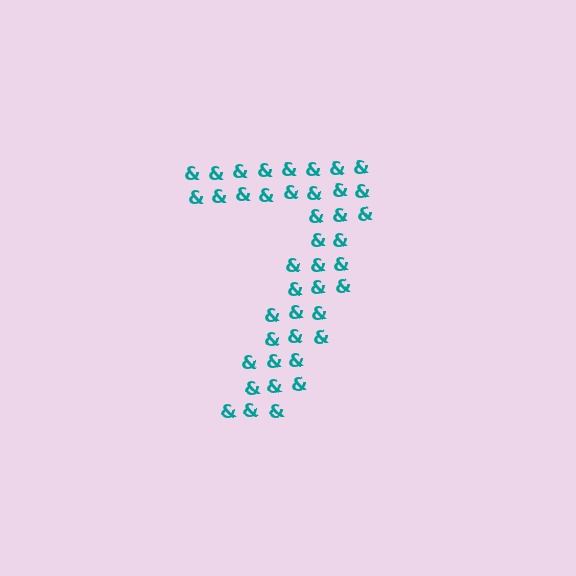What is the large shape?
The large shape is the digit 7.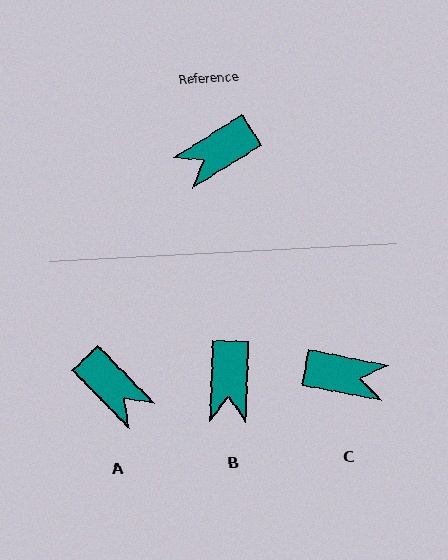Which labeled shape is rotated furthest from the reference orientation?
C, about 137 degrees away.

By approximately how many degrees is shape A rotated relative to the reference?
Approximately 102 degrees counter-clockwise.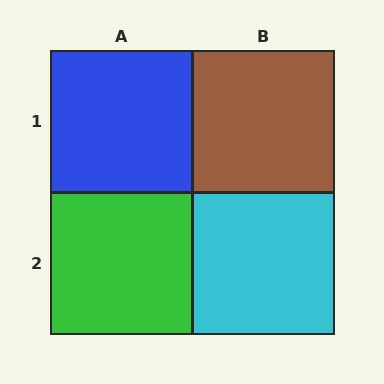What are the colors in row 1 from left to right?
Blue, brown.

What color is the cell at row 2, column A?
Green.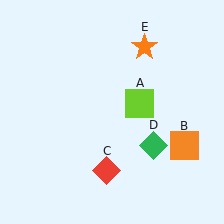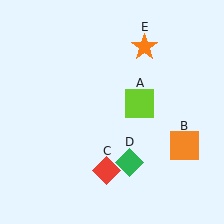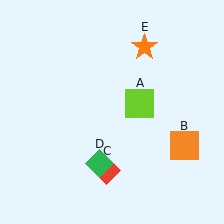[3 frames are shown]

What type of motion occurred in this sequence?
The green diamond (object D) rotated clockwise around the center of the scene.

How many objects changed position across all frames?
1 object changed position: green diamond (object D).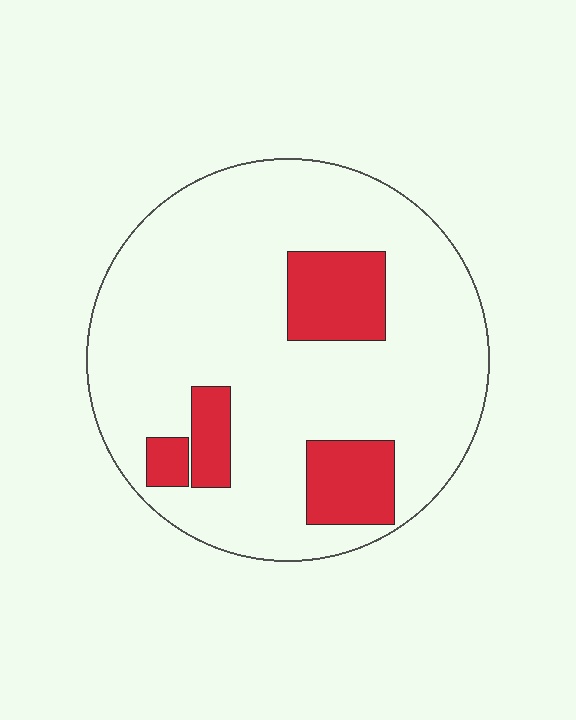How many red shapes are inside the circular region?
4.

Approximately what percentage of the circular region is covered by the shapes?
Approximately 20%.